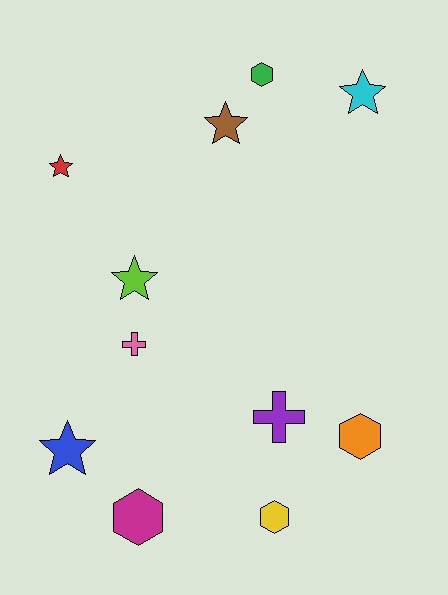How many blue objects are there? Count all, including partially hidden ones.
There is 1 blue object.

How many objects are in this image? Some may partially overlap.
There are 11 objects.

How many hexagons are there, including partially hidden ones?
There are 4 hexagons.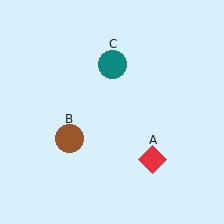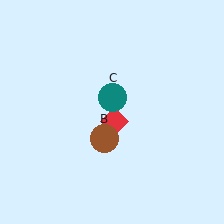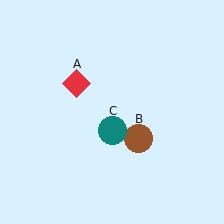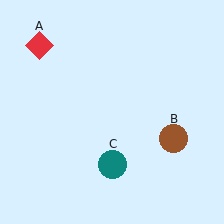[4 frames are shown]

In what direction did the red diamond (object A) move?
The red diamond (object A) moved up and to the left.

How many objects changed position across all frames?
3 objects changed position: red diamond (object A), brown circle (object B), teal circle (object C).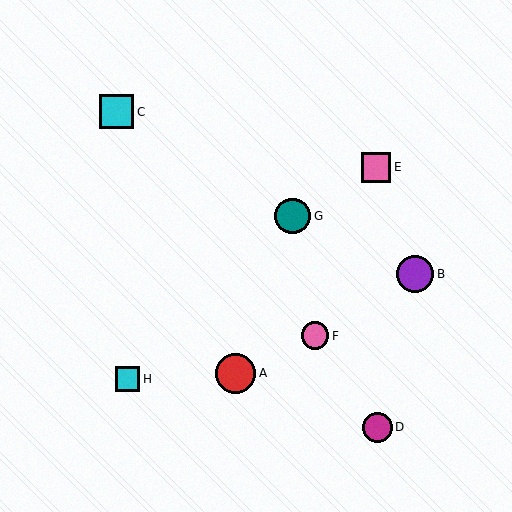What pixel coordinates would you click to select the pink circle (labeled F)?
Click at (315, 336) to select the pink circle F.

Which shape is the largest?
The red circle (labeled A) is the largest.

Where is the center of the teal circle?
The center of the teal circle is at (293, 216).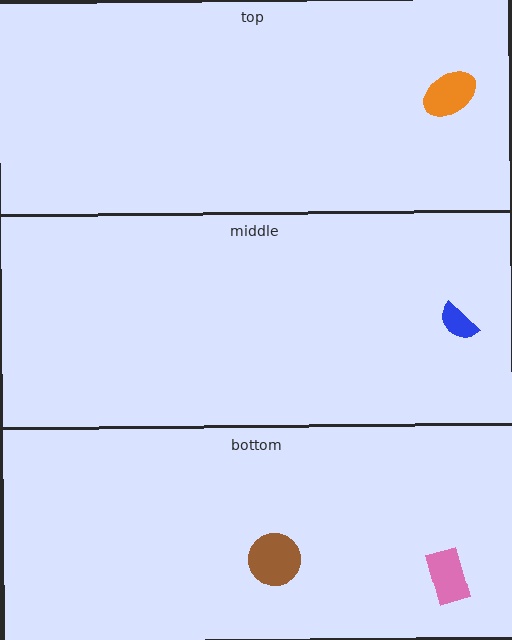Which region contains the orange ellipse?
The top region.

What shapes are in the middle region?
The blue semicircle.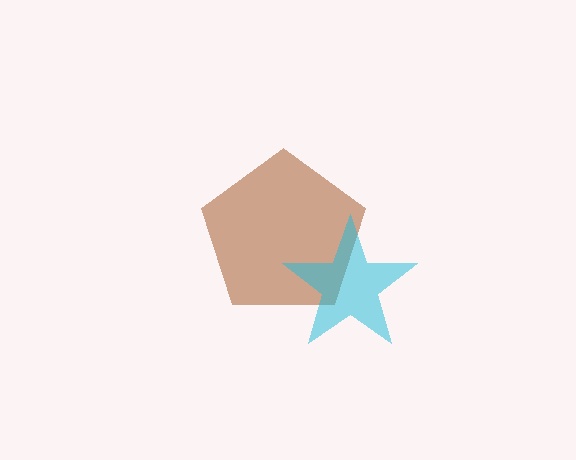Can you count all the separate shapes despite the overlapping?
Yes, there are 2 separate shapes.